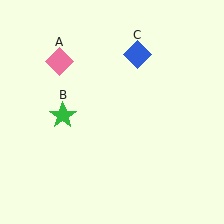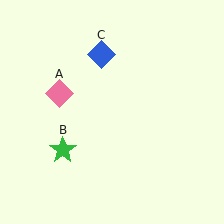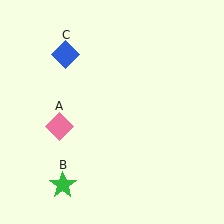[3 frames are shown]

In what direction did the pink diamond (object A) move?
The pink diamond (object A) moved down.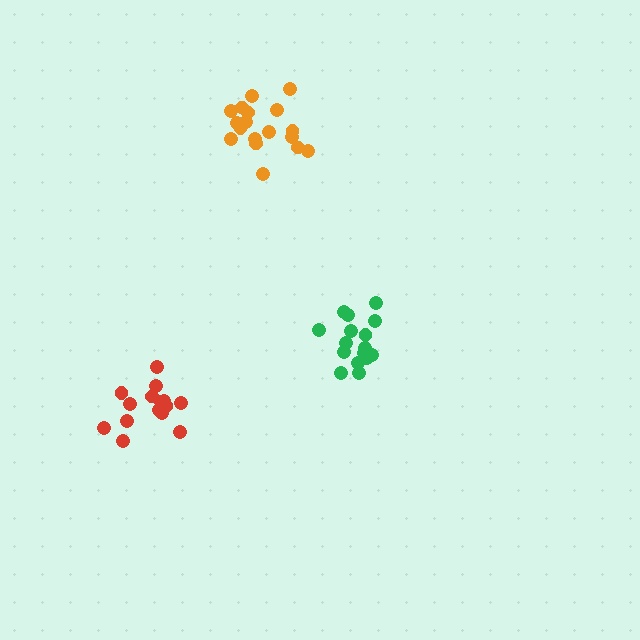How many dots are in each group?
Group 1: 15 dots, Group 2: 16 dots, Group 3: 18 dots (49 total).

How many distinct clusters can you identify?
There are 3 distinct clusters.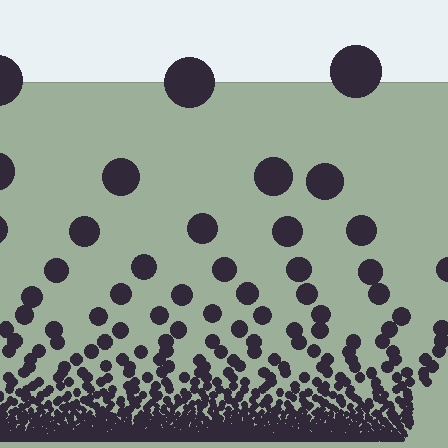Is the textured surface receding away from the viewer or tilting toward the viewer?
The surface appears to tilt toward the viewer. Texture elements get larger and sparser toward the top.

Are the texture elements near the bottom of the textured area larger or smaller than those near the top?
Smaller. The gradient is inverted — elements near the bottom are smaller and denser.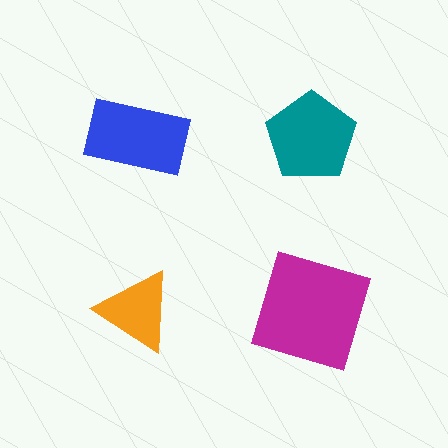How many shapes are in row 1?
2 shapes.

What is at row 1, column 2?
A teal pentagon.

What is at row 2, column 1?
An orange triangle.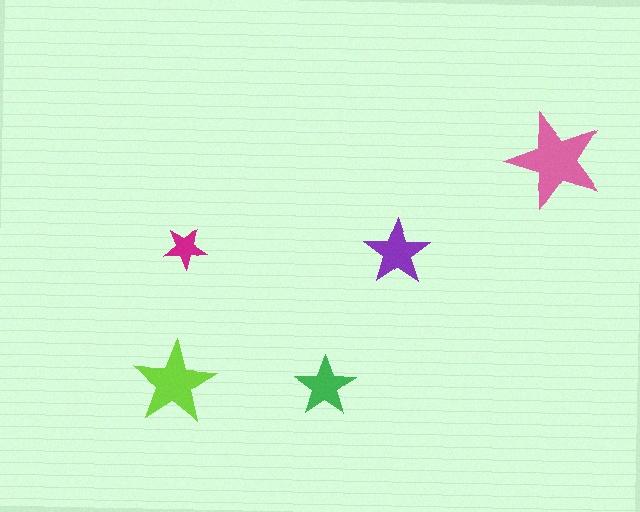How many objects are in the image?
There are 5 objects in the image.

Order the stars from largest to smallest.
the pink one, the lime one, the purple one, the green one, the magenta one.